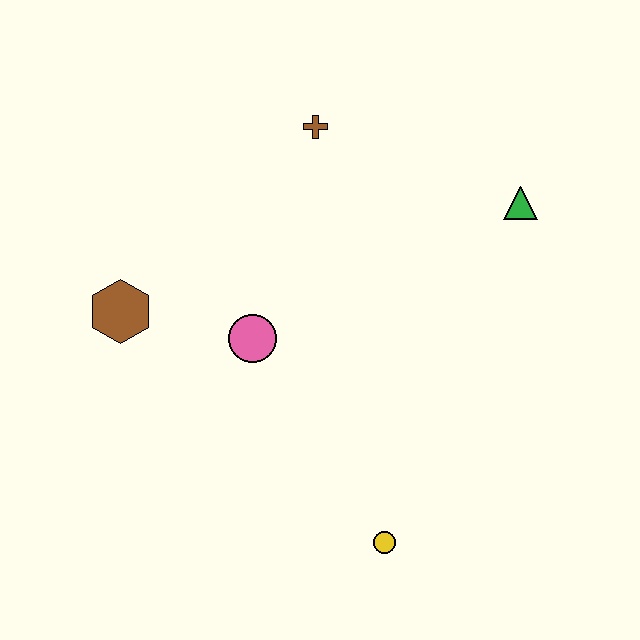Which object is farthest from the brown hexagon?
The green triangle is farthest from the brown hexagon.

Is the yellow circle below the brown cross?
Yes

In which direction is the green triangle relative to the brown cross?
The green triangle is to the right of the brown cross.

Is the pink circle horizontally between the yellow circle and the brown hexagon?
Yes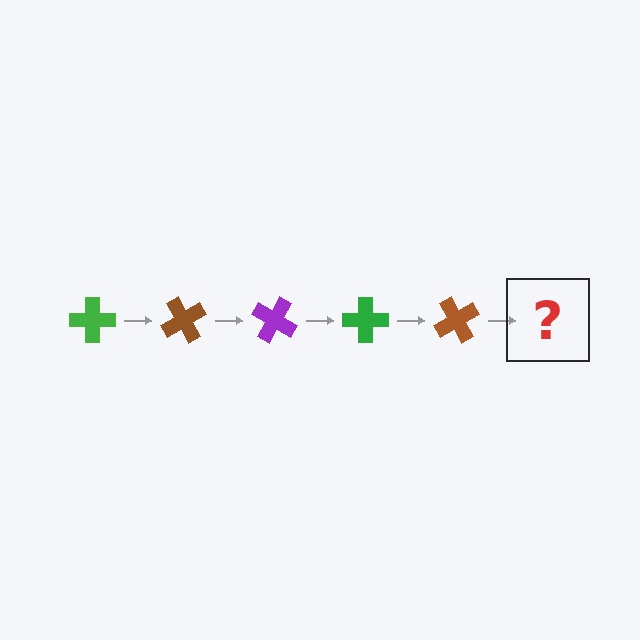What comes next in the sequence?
The next element should be a purple cross, rotated 300 degrees from the start.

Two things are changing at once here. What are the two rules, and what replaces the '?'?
The two rules are that it rotates 60 degrees each step and the color cycles through green, brown, and purple. The '?' should be a purple cross, rotated 300 degrees from the start.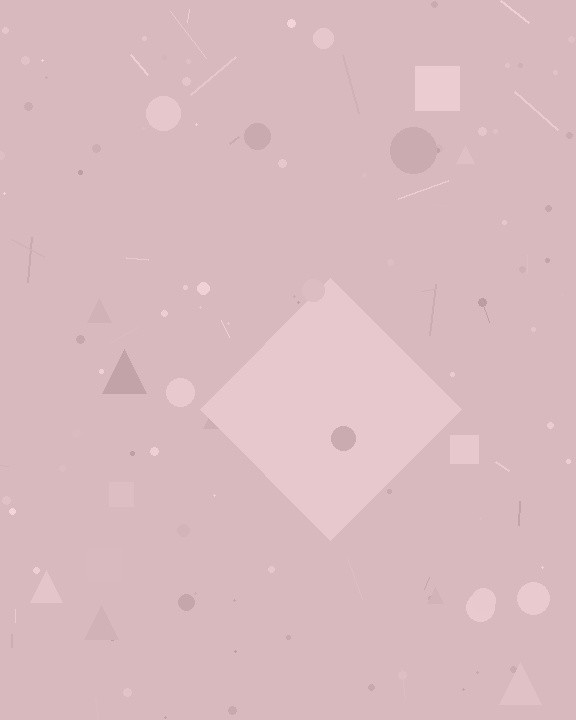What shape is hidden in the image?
A diamond is hidden in the image.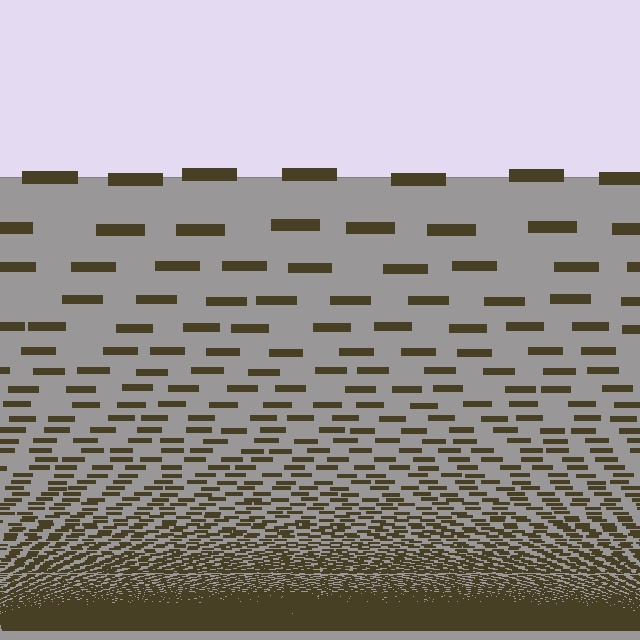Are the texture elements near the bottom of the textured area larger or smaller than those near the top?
Smaller. The gradient is inverted — elements near the bottom are smaller and denser.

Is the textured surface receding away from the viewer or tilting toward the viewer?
The surface appears to tilt toward the viewer. Texture elements get larger and sparser toward the top.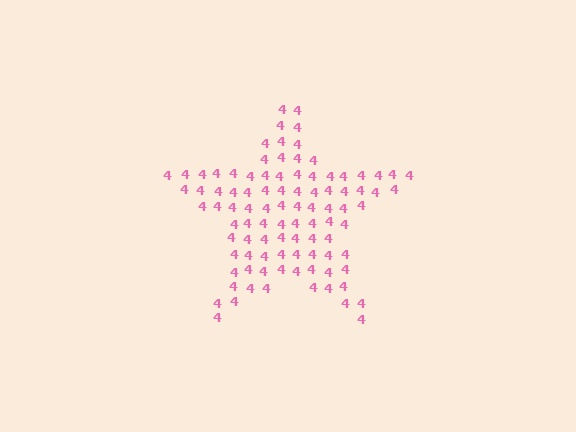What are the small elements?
The small elements are digit 4's.